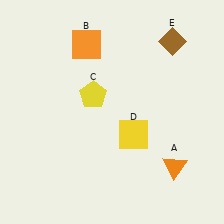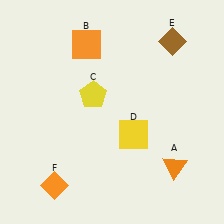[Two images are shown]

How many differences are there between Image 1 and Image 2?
There is 1 difference between the two images.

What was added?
An orange diamond (F) was added in Image 2.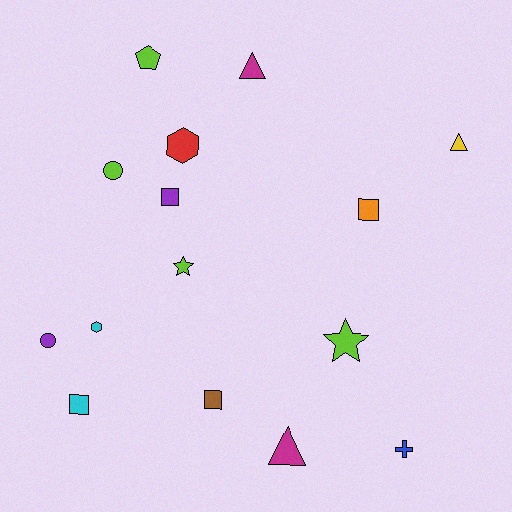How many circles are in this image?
There are 2 circles.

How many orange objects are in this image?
There is 1 orange object.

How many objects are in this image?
There are 15 objects.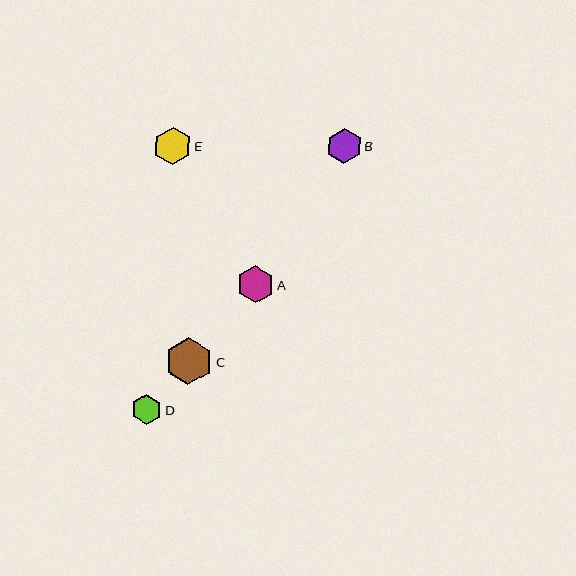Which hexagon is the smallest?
Hexagon D is the smallest with a size of approximately 30 pixels.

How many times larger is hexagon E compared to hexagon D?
Hexagon E is approximately 1.2 times the size of hexagon D.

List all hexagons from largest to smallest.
From largest to smallest: C, E, A, B, D.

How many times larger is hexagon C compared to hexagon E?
Hexagon C is approximately 1.3 times the size of hexagon E.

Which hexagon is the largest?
Hexagon C is the largest with a size of approximately 48 pixels.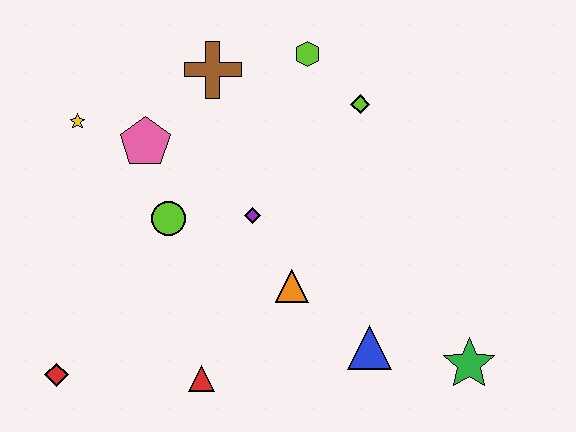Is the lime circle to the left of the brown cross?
Yes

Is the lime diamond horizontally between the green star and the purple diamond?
Yes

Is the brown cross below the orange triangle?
No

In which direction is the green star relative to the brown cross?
The green star is below the brown cross.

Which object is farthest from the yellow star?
The green star is farthest from the yellow star.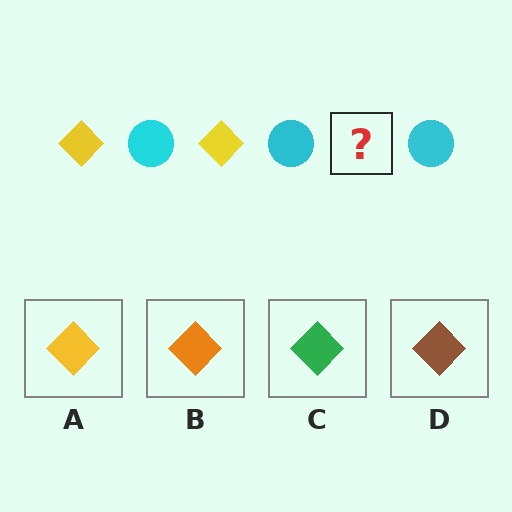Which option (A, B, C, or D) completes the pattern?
A.